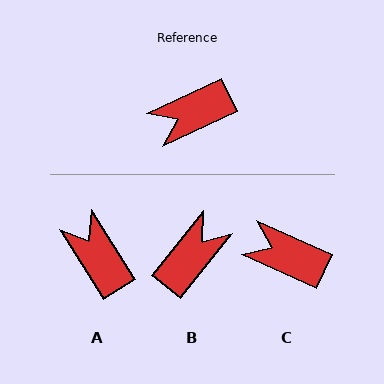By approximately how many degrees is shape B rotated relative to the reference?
Approximately 153 degrees clockwise.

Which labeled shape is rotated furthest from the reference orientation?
B, about 153 degrees away.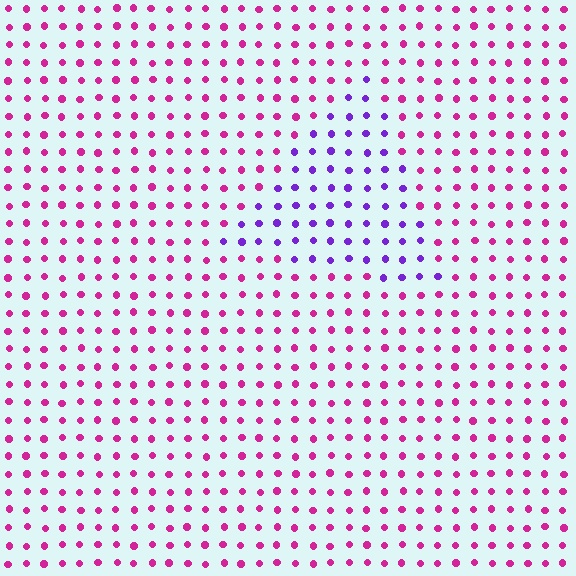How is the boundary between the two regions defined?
The boundary is defined purely by a slight shift in hue (about 51 degrees). Spacing, size, and orientation are identical on both sides.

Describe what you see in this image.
The image is filled with small magenta elements in a uniform arrangement. A triangle-shaped region is visible where the elements are tinted to a slightly different hue, forming a subtle color boundary.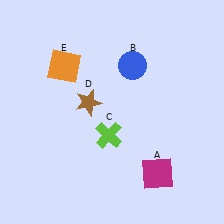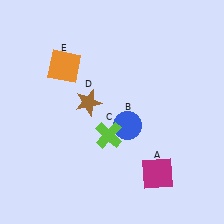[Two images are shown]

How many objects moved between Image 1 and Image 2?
1 object moved between the two images.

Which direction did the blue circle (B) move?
The blue circle (B) moved down.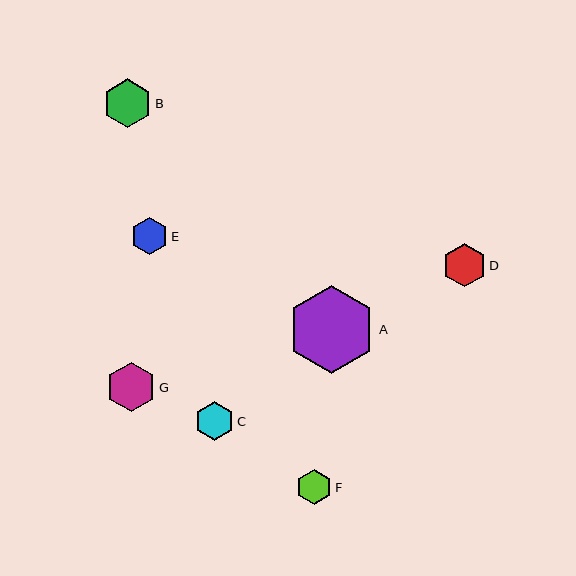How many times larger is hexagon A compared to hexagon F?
Hexagon A is approximately 2.5 times the size of hexagon F.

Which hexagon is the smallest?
Hexagon F is the smallest with a size of approximately 36 pixels.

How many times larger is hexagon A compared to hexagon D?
Hexagon A is approximately 2.0 times the size of hexagon D.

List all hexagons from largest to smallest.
From largest to smallest: A, G, B, D, C, E, F.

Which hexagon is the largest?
Hexagon A is the largest with a size of approximately 88 pixels.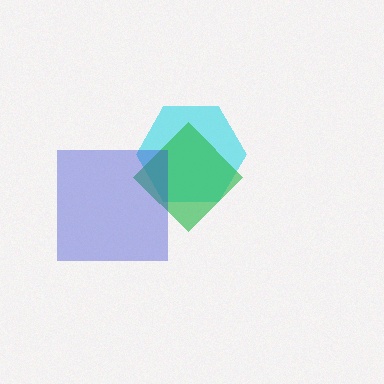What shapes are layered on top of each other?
The layered shapes are: a cyan hexagon, a green diamond, a blue square.